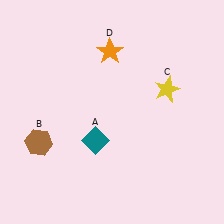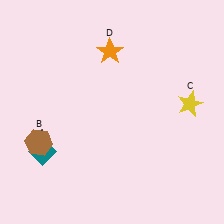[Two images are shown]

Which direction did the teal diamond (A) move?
The teal diamond (A) moved left.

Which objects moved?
The objects that moved are: the teal diamond (A), the yellow star (C).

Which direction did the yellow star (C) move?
The yellow star (C) moved right.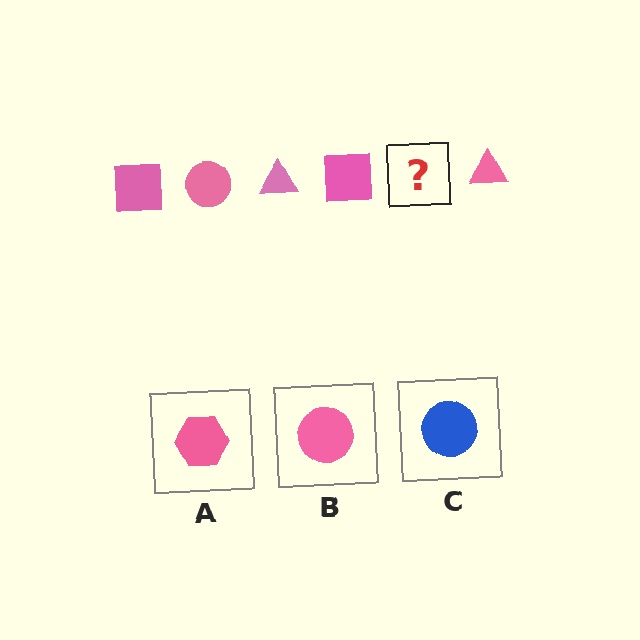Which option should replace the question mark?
Option B.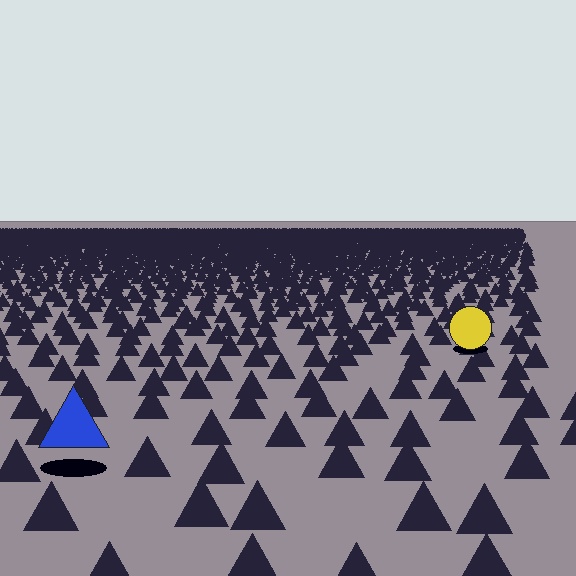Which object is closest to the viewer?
The blue triangle is closest. The texture marks near it are larger and more spread out.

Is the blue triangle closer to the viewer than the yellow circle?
Yes. The blue triangle is closer — you can tell from the texture gradient: the ground texture is coarser near it.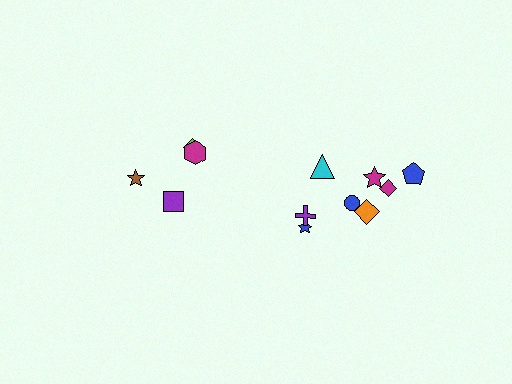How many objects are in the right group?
There are 8 objects.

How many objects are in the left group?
There are 4 objects.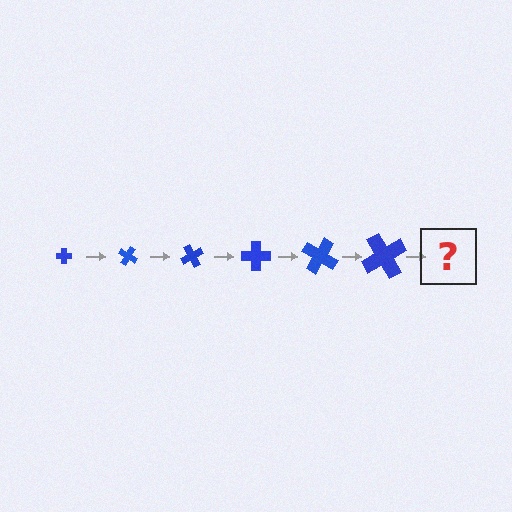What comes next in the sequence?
The next element should be a cross, larger than the previous one and rotated 180 degrees from the start.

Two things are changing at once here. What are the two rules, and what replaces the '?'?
The two rules are that the cross grows larger each step and it rotates 30 degrees each step. The '?' should be a cross, larger than the previous one and rotated 180 degrees from the start.